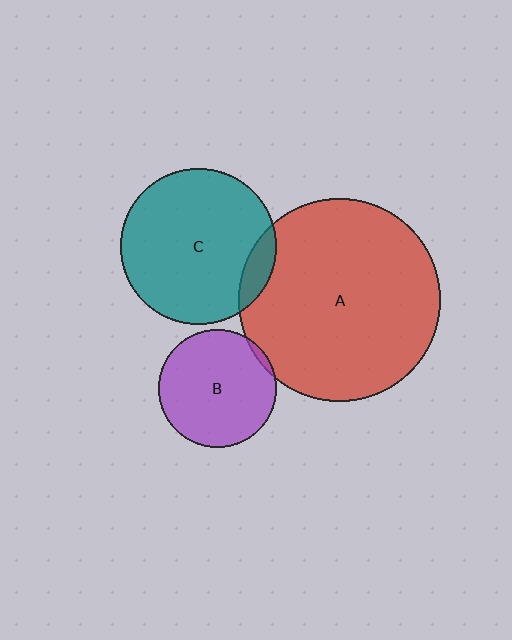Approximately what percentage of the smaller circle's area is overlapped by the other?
Approximately 10%.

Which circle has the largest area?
Circle A (red).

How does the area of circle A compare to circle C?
Approximately 1.7 times.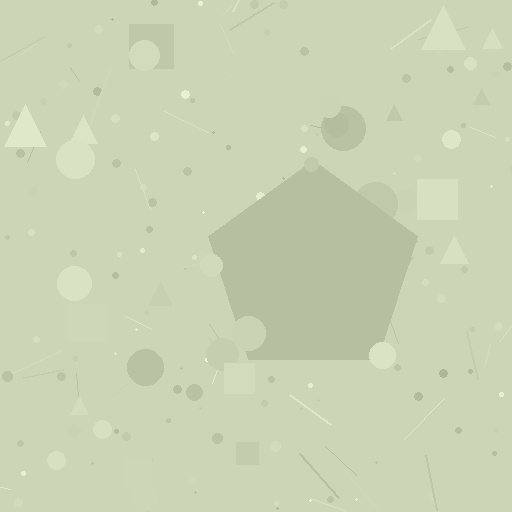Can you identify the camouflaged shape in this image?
The camouflaged shape is a pentagon.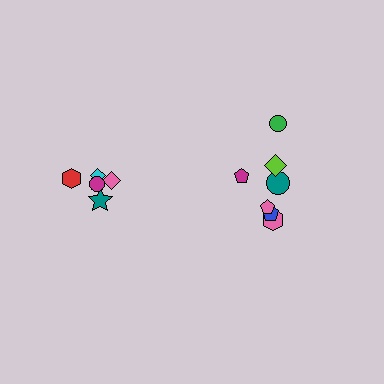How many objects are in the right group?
There are 7 objects.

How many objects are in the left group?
There are 5 objects.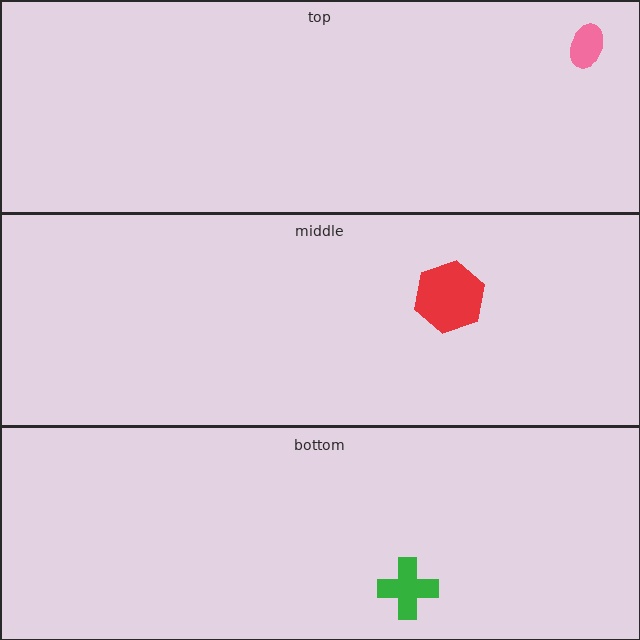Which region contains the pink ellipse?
The top region.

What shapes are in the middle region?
The red hexagon.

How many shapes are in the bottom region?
1.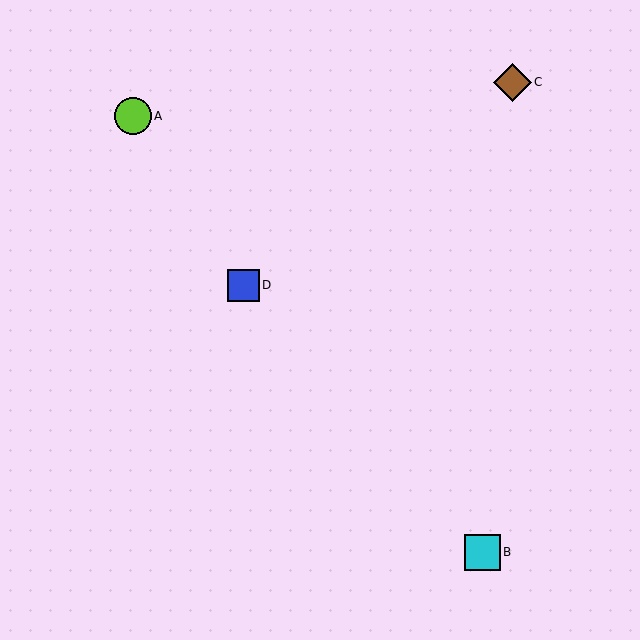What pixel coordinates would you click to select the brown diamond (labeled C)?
Click at (512, 82) to select the brown diamond C.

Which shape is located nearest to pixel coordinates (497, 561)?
The cyan square (labeled B) at (482, 552) is nearest to that location.